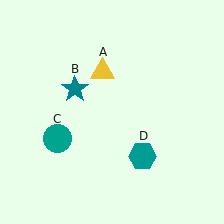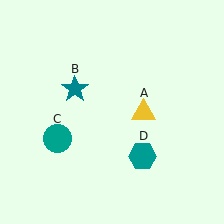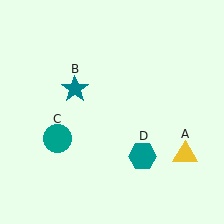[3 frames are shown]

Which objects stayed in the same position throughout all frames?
Teal star (object B) and teal circle (object C) and teal hexagon (object D) remained stationary.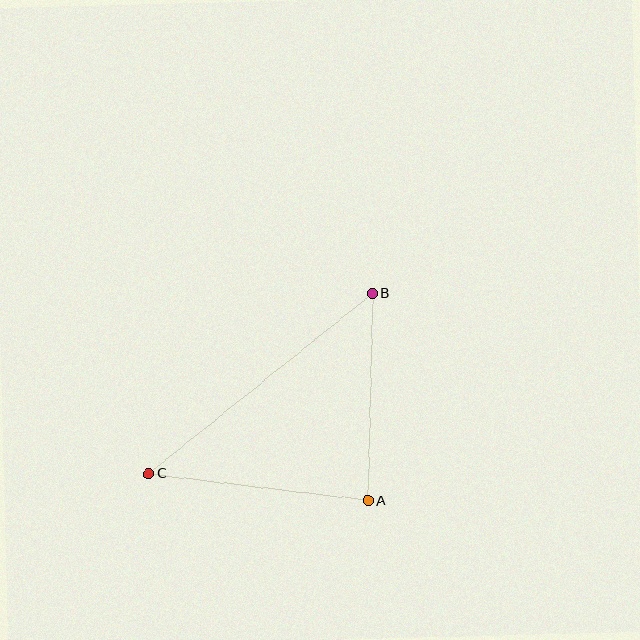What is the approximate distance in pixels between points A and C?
The distance between A and C is approximately 221 pixels.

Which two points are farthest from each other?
Points B and C are farthest from each other.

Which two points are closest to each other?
Points A and B are closest to each other.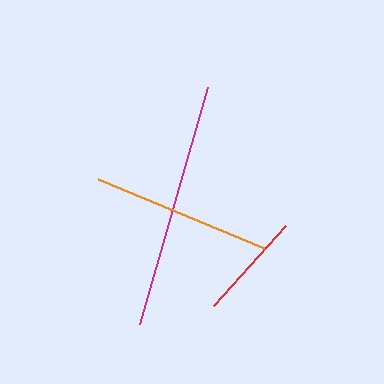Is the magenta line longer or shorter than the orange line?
The magenta line is longer than the orange line.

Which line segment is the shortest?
The red line is the shortest at approximately 107 pixels.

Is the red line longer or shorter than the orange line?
The orange line is longer than the red line.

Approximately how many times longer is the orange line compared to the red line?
The orange line is approximately 1.7 times the length of the red line.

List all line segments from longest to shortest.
From longest to shortest: magenta, orange, red.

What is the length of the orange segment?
The orange segment is approximately 180 pixels long.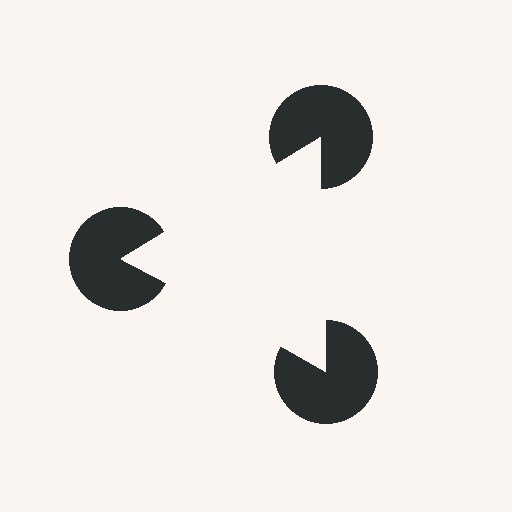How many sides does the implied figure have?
3 sides.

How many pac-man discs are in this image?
There are 3 — one at each vertex of the illusory triangle.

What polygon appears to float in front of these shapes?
An illusory triangle — its edges are inferred from the aligned wedge cuts in the pac-man discs, not physically drawn.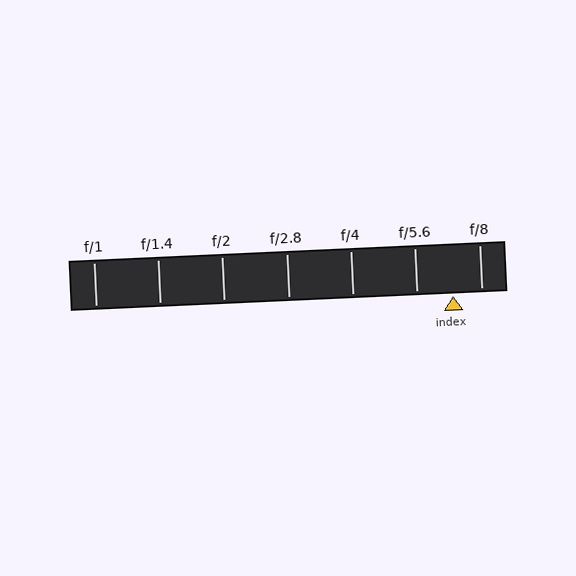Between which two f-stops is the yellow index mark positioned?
The index mark is between f/5.6 and f/8.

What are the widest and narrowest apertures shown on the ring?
The widest aperture shown is f/1 and the narrowest is f/8.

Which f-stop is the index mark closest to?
The index mark is closest to f/8.